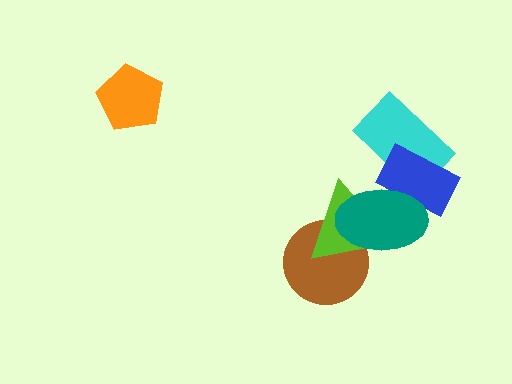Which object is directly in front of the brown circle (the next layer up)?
The lime triangle is directly in front of the brown circle.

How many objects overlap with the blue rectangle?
2 objects overlap with the blue rectangle.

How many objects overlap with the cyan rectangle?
2 objects overlap with the cyan rectangle.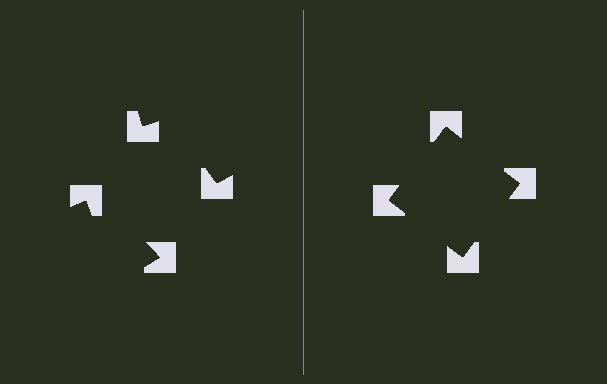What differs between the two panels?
The notched squares are positioned identically on both sides; only the wedge orientations differ. On the right they align to a square; on the left they are misaligned.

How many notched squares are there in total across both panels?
8 — 4 on each side.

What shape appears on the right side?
An illusory square.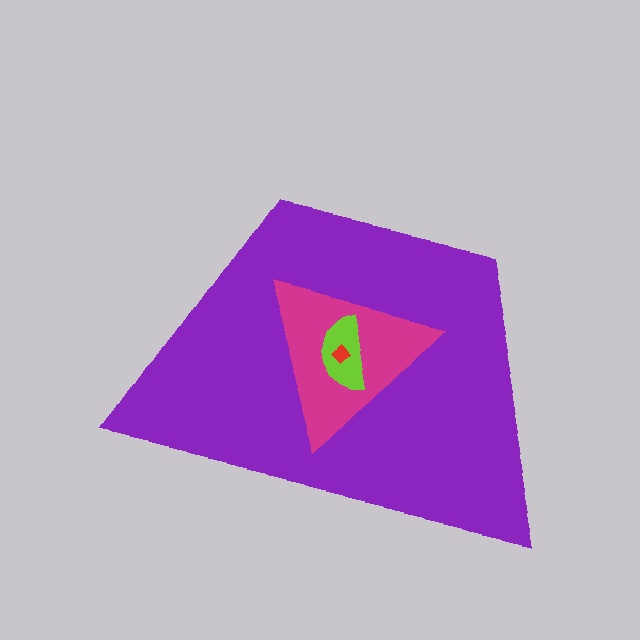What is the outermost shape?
The purple trapezoid.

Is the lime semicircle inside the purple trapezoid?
Yes.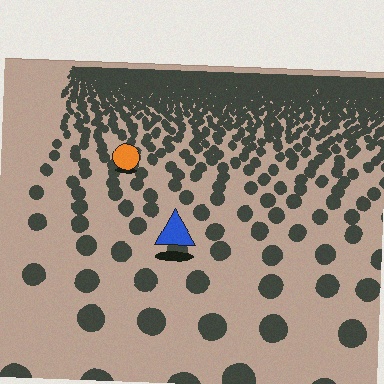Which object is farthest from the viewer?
The orange circle is farthest from the viewer. It appears smaller and the ground texture around it is denser.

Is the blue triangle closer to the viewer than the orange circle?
Yes. The blue triangle is closer — you can tell from the texture gradient: the ground texture is coarser near it.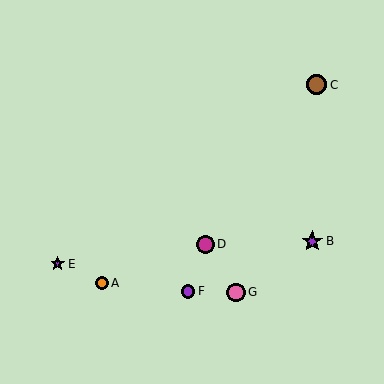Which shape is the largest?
The purple star (labeled B) is the largest.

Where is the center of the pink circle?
The center of the pink circle is at (236, 292).